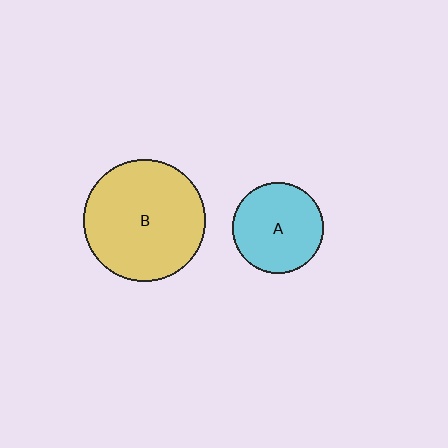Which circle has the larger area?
Circle B (yellow).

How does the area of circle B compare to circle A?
Approximately 1.8 times.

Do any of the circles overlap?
No, none of the circles overlap.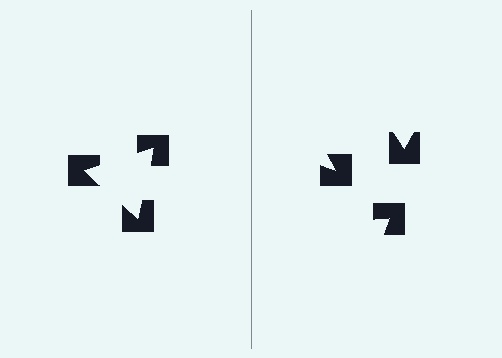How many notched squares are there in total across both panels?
6 — 3 on each side.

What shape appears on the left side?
An illusory triangle.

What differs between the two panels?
The notched squares are positioned identically on both sides; only the wedge orientations differ. On the left they align to a triangle; on the right they are misaligned.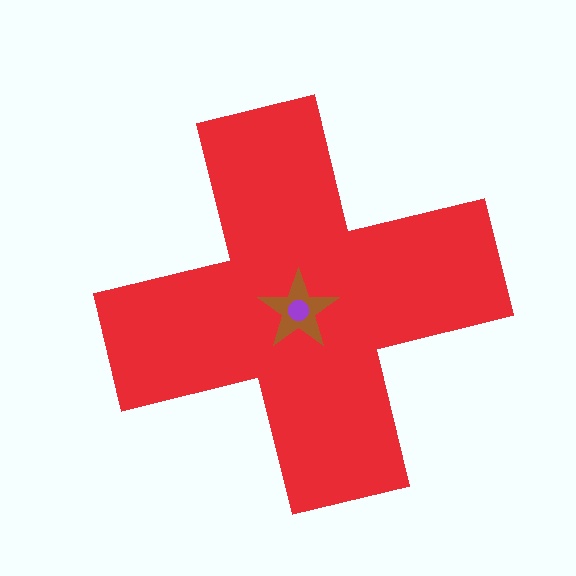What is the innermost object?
The purple circle.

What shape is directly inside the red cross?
The brown star.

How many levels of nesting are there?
3.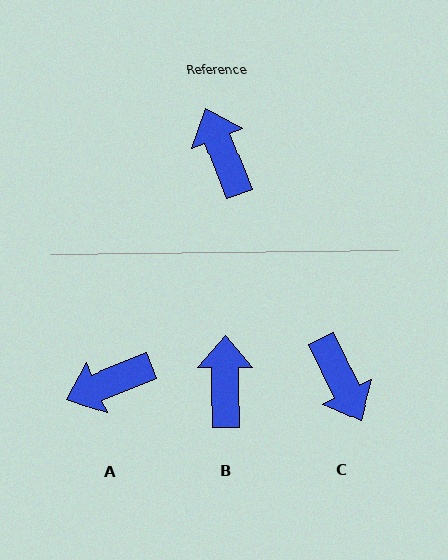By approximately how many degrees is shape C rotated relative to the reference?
Approximately 176 degrees clockwise.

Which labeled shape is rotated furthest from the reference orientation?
C, about 176 degrees away.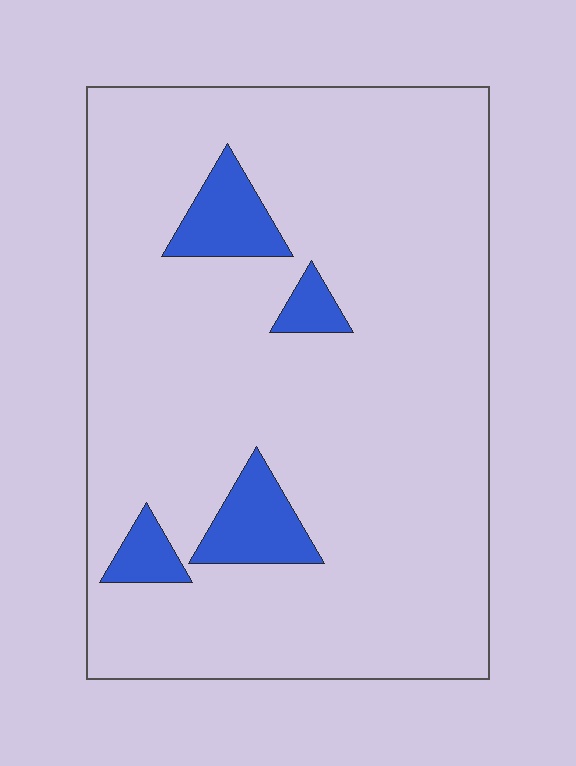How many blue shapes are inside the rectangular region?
4.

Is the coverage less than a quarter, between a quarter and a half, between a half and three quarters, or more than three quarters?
Less than a quarter.